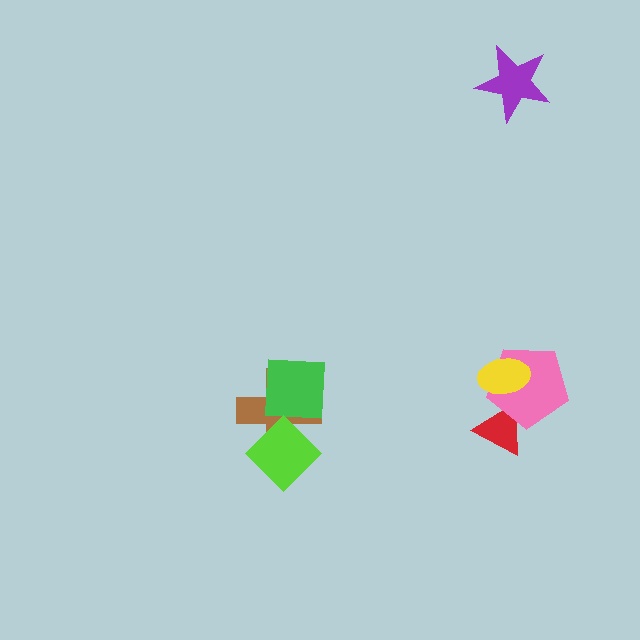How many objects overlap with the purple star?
0 objects overlap with the purple star.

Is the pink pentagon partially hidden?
Yes, it is partially covered by another shape.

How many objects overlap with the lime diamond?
1 object overlaps with the lime diamond.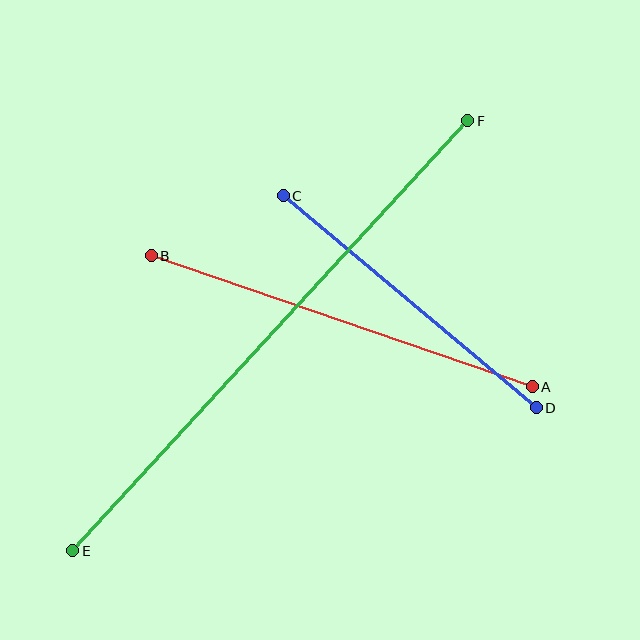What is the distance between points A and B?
The distance is approximately 403 pixels.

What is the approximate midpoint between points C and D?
The midpoint is at approximately (410, 302) pixels.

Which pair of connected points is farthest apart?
Points E and F are farthest apart.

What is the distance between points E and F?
The distance is approximately 584 pixels.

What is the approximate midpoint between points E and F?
The midpoint is at approximately (270, 336) pixels.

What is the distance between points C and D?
The distance is approximately 330 pixels.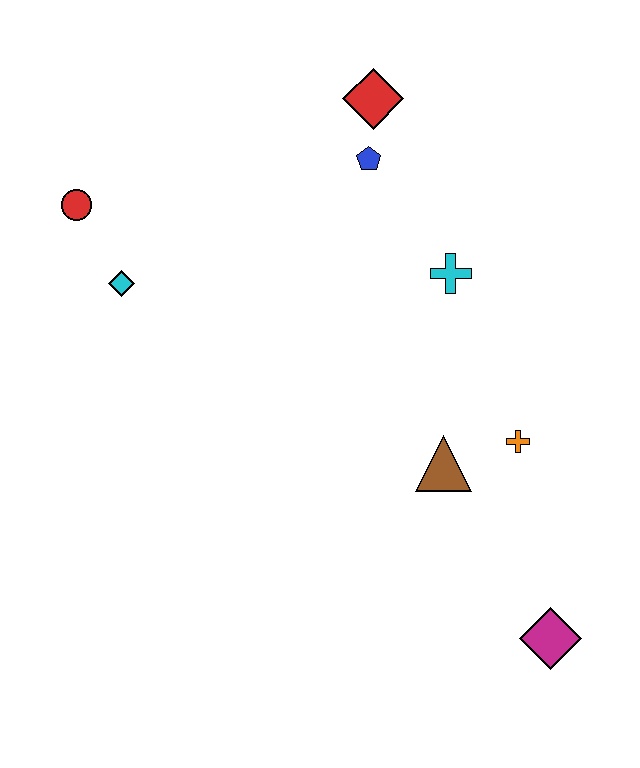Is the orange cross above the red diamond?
No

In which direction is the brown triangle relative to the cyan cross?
The brown triangle is below the cyan cross.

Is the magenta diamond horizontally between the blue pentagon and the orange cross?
No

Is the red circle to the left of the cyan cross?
Yes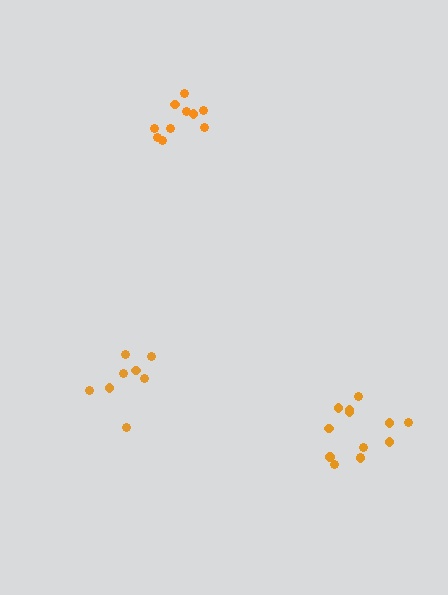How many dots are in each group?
Group 1: 13 dots, Group 2: 8 dots, Group 3: 10 dots (31 total).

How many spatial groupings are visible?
There are 3 spatial groupings.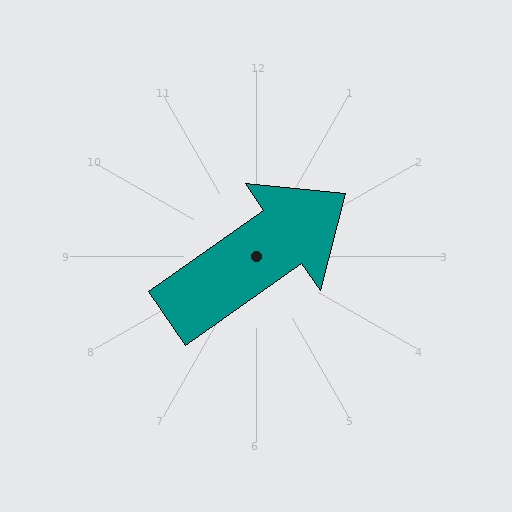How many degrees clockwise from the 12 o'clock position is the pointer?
Approximately 55 degrees.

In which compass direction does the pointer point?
Northeast.